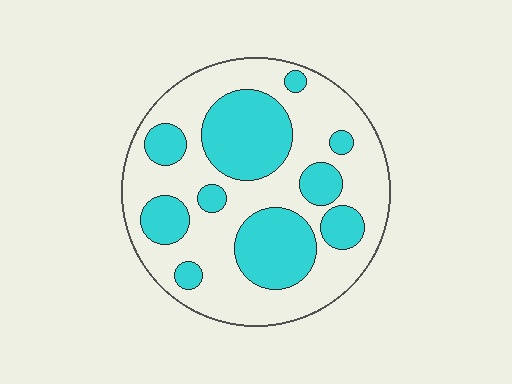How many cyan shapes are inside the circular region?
10.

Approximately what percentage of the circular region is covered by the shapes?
Approximately 35%.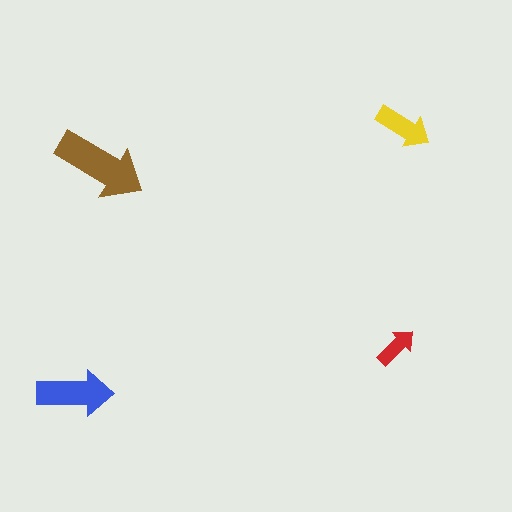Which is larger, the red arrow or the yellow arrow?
The yellow one.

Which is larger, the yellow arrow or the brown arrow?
The brown one.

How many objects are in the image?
There are 4 objects in the image.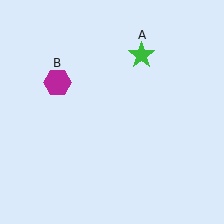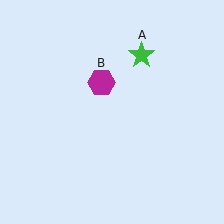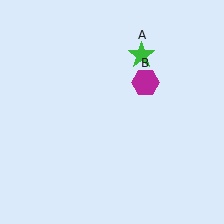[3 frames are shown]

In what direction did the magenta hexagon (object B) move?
The magenta hexagon (object B) moved right.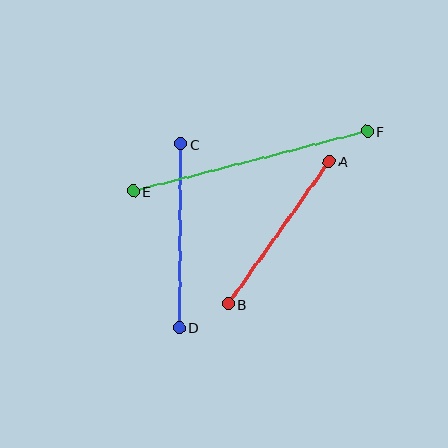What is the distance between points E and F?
The distance is approximately 241 pixels.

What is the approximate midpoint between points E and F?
The midpoint is at approximately (250, 161) pixels.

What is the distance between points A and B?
The distance is approximately 175 pixels.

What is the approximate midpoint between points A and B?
The midpoint is at approximately (279, 233) pixels.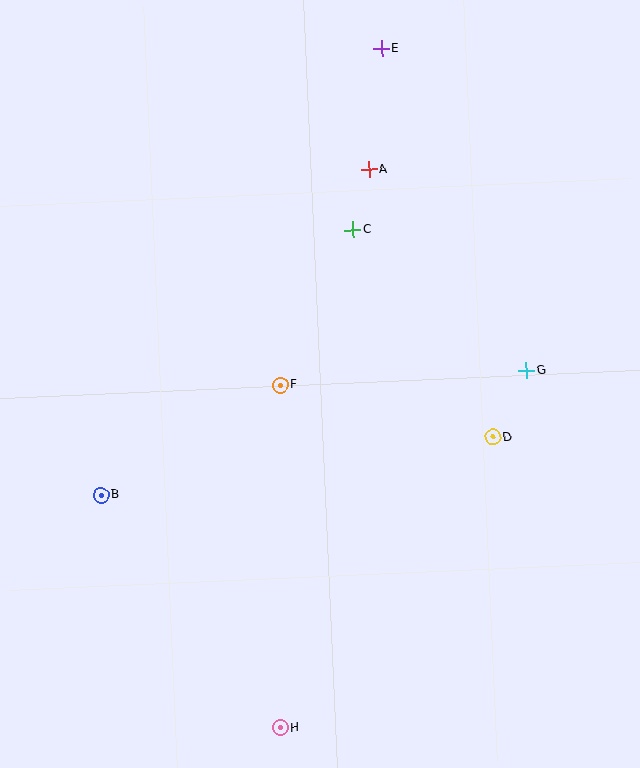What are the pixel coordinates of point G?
Point G is at (526, 371).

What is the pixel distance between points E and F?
The distance between E and F is 351 pixels.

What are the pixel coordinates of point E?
Point E is at (382, 49).